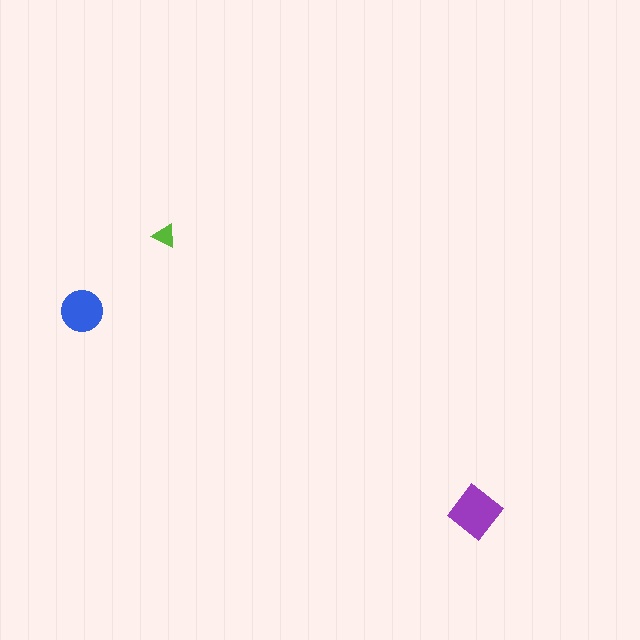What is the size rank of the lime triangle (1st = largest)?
3rd.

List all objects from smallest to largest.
The lime triangle, the blue circle, the purple diamond.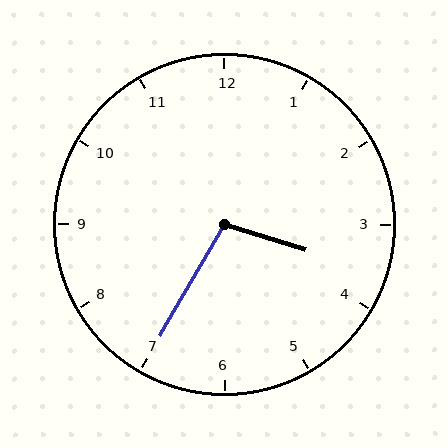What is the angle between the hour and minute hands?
Approximately 102 degrees.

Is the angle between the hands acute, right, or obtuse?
It is obtuse.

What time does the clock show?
3:35.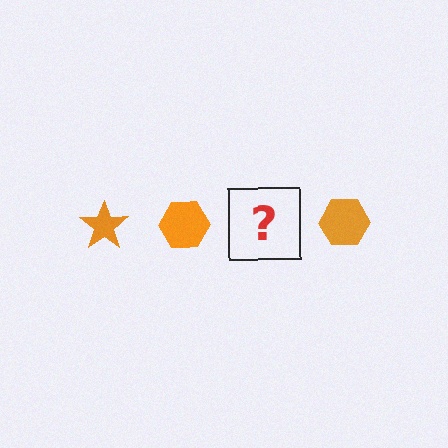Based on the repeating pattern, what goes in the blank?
The blank should be an orange star.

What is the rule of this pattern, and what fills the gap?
The rule is that the pattern cycles through star, hexagon shapes in orange. The gap should be filled with an orange star.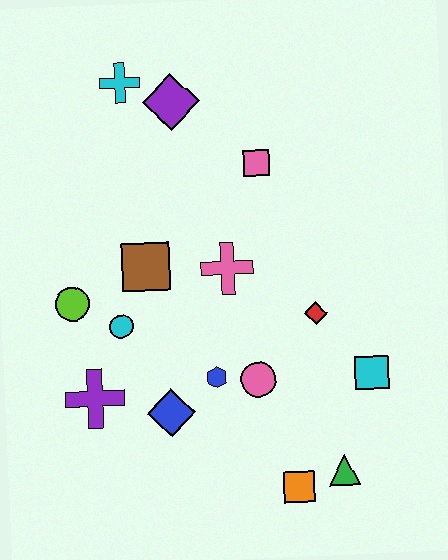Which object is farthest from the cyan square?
The cyan cross is farthest from the cyan square.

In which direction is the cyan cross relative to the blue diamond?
The cyan cross is above the blue diamond.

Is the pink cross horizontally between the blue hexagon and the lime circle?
No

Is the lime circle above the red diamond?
Yes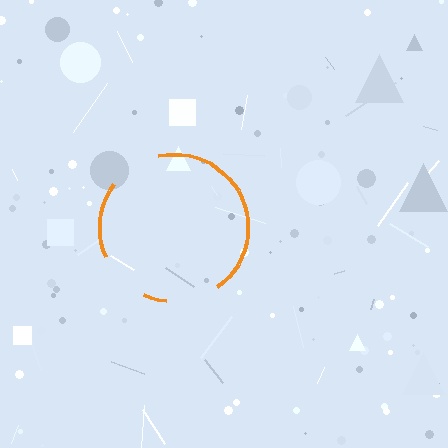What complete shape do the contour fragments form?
The contour fragments form a circle.